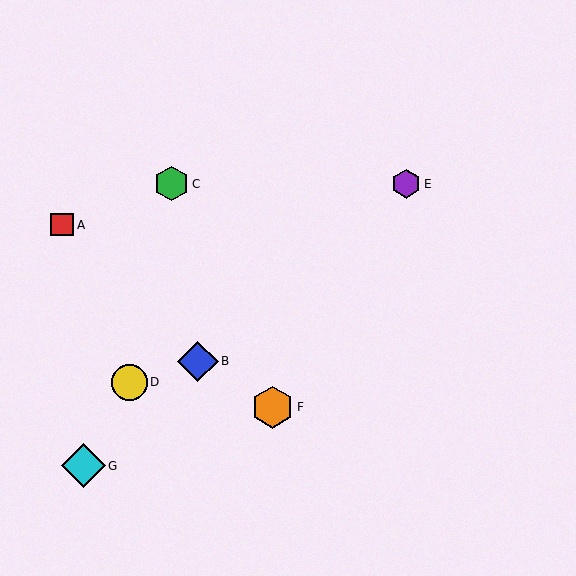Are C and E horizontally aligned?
Yes, both are at y≈184.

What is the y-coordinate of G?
Object G is at y≈466.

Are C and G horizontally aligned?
No, C is at y≈184 and G is at y≈466.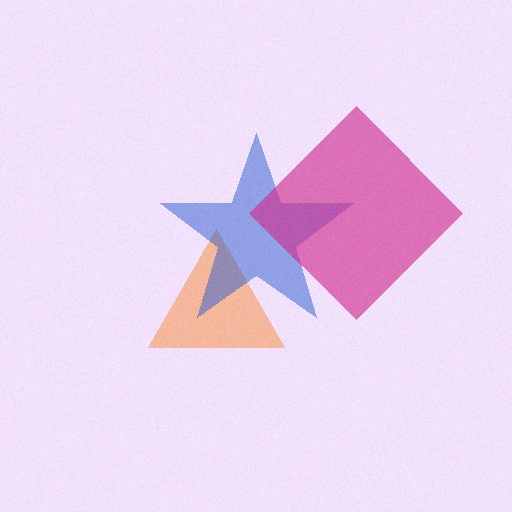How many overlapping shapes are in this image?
There are 3 overlapping shapes in the image.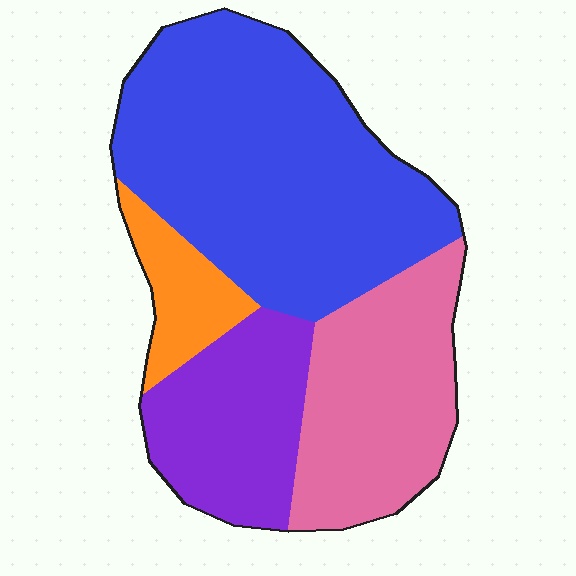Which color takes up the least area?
Orange, at roughly 10%.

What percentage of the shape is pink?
Pink covers around 25% of the shape.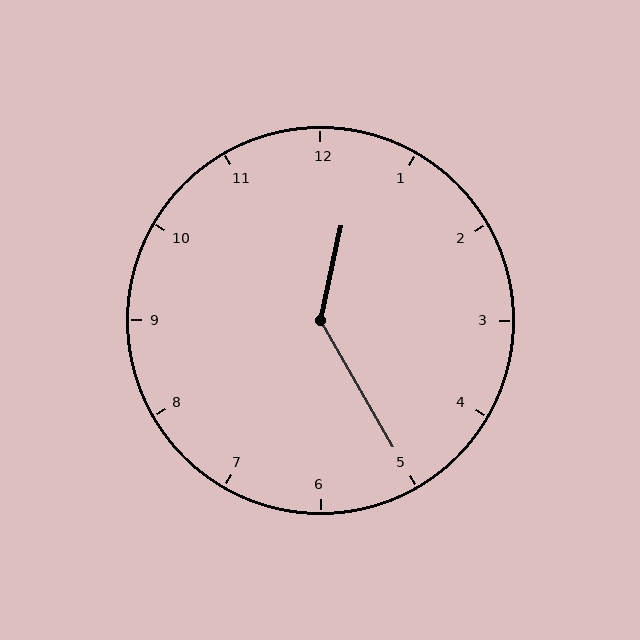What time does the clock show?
12:25.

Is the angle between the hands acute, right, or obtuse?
It is obtuse.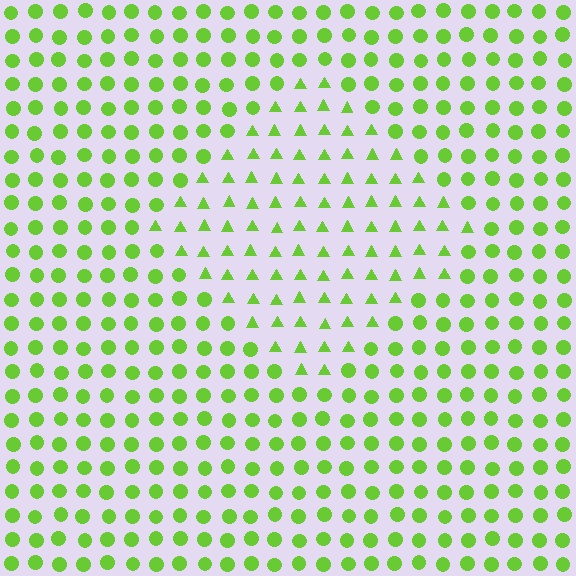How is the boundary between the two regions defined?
The boundary is defined by a change in element shape: triangles inside vs. circles outside. All elements share the same color and spacing.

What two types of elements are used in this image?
The image uses triangles inside the diamond region and circles outside it.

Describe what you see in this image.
The image is filled with small lime elements arranged in a uniform grid. A diamond-shaped region contains triangles, while the surrounding area contains circles. The boundary is defined purely by the change in element shape.